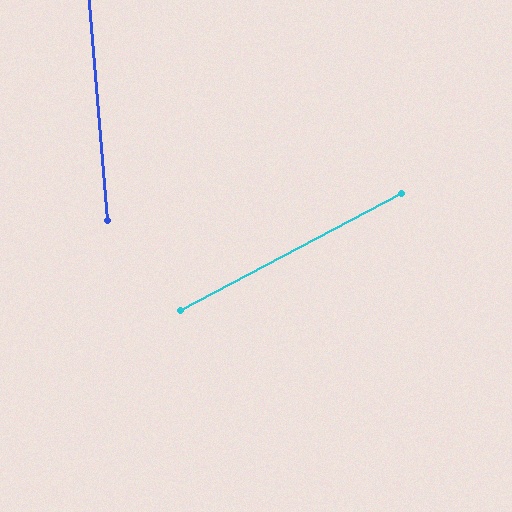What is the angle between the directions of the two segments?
Approximately 67 degrees.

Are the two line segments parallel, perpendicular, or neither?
Neither parallel nor perpendicular — they differ by about 67°.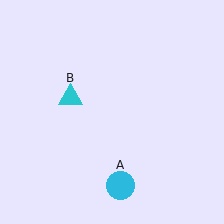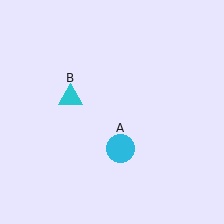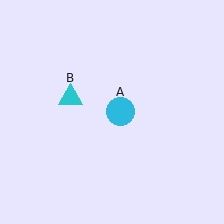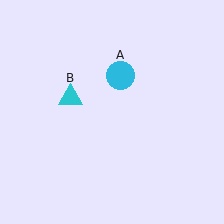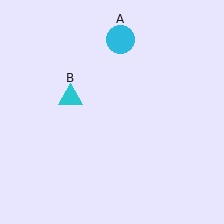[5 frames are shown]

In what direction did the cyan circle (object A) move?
The cyan circle (object A) moved up.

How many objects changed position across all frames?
1 object changed position: cyan circle (object A).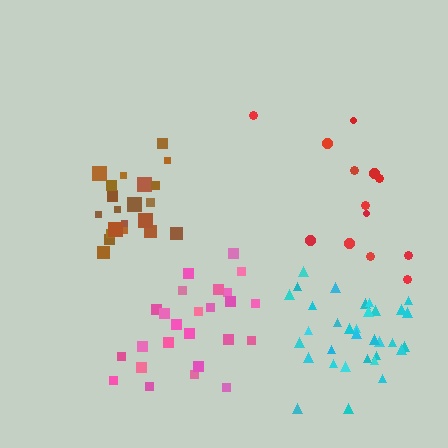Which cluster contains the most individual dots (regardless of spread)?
Cyan (33).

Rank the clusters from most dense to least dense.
brown, pink, cyan, red.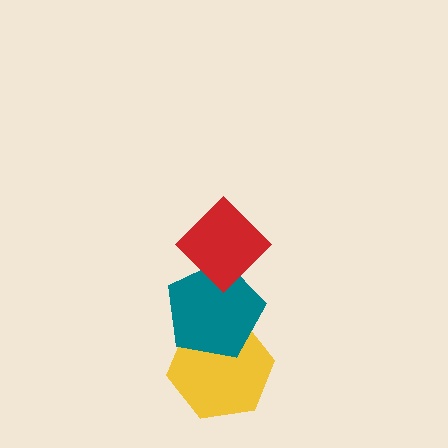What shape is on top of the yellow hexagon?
The teal pentagon is on top of the yellow hexagon.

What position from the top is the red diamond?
The red diamond is 1st from the top.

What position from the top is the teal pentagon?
The teal pentagon is 2nd from the top.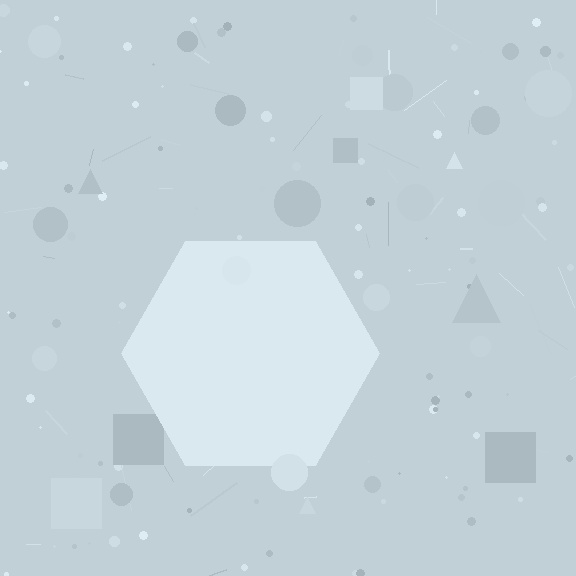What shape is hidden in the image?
A hexagon is hidden in the image.